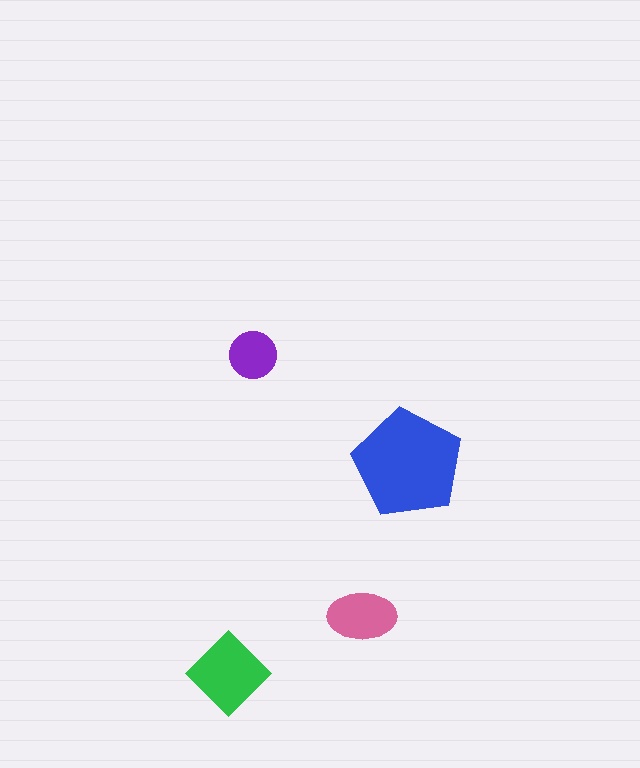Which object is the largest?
The blue pentagon.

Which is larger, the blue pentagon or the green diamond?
The blue pentagon.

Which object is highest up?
The purple circle is topmost.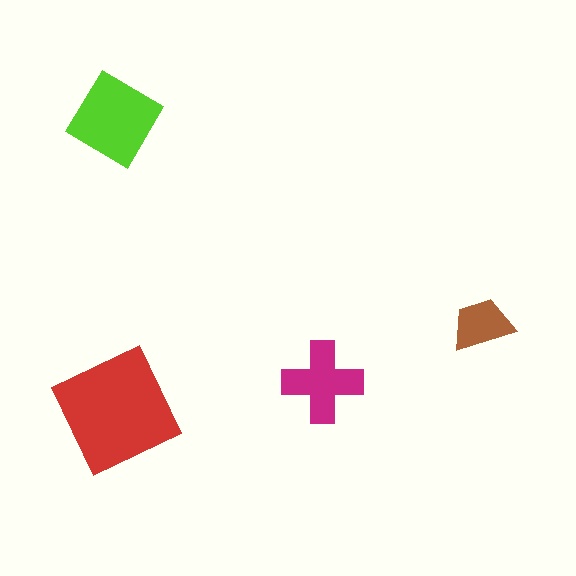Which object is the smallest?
The brown trapezoid.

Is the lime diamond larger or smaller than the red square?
Smaller.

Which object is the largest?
The red square.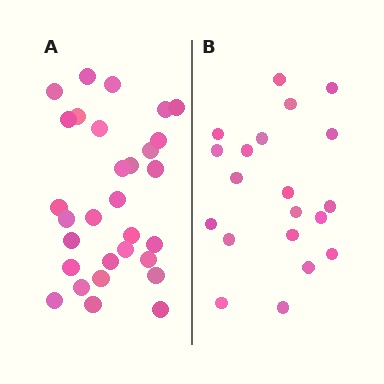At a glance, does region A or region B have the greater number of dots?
Region A (the left region) has more dots.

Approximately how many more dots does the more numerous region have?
Region A has roughly 10 or so more dots than region B.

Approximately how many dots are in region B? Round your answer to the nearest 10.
About 20 dots.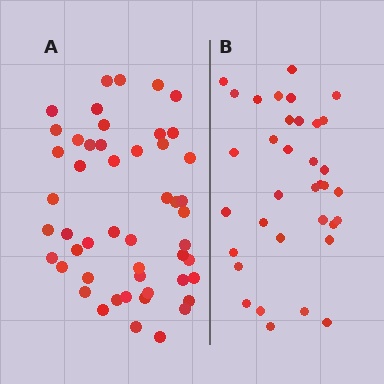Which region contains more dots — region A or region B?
Region A (the left region) has more dots.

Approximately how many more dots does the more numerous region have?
Region A has approximately 15 more dots than region B.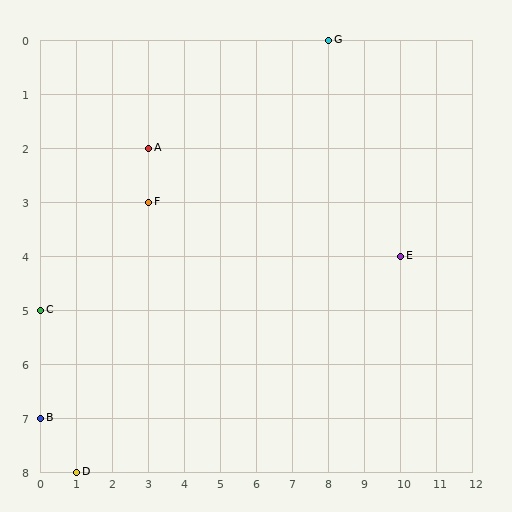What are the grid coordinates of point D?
Point D is at grid coordinates (1, 8).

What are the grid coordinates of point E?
Point E is at grid coordinates (10, 4).